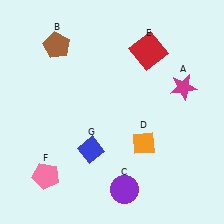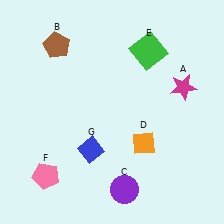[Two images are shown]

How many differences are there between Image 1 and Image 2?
There is 1 difference between the two images.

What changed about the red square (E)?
In Image 1, E is red. In Image 2, it changed to green.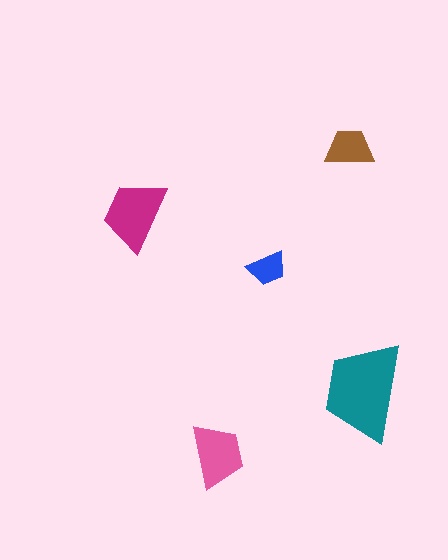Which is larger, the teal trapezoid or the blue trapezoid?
The teal one.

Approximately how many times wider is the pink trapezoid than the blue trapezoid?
About 1.5 times wider.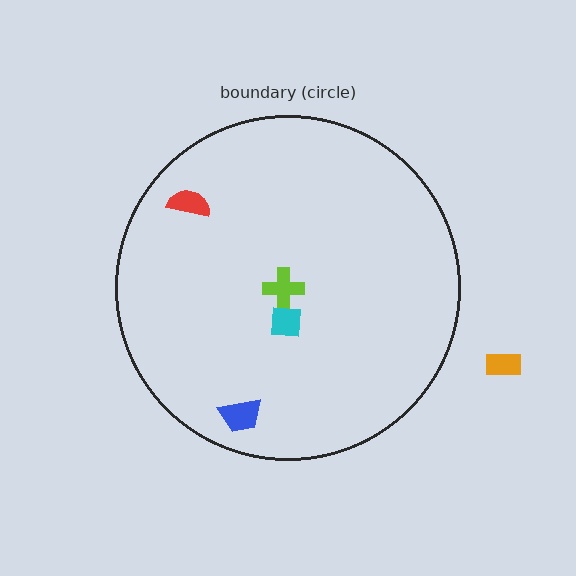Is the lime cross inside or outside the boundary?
Inside.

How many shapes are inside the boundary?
4 inside, 1 outside.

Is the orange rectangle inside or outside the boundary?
Outside.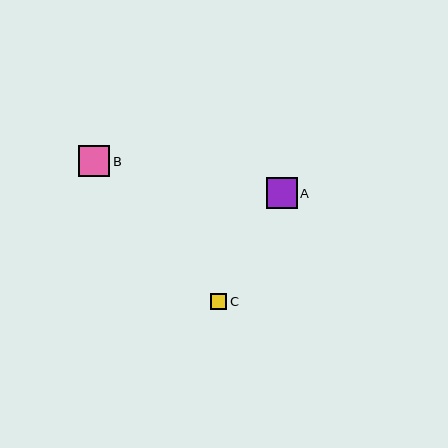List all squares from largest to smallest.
From largest to smallest: B, A, C.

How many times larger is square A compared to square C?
Square A is approximately 1.9 times the size of square C.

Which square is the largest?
Square B is the largest with a size of approximately 31 pixels.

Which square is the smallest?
Square C is the smallest with a size of approximately 16 pixels.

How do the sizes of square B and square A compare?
Square B and square A are approximately the same size.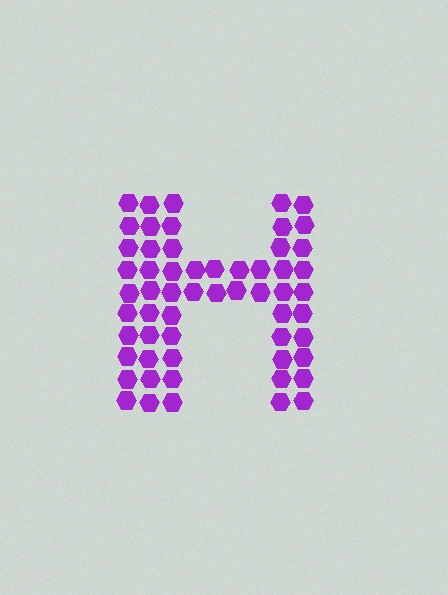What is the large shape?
The large shape is the letter H.